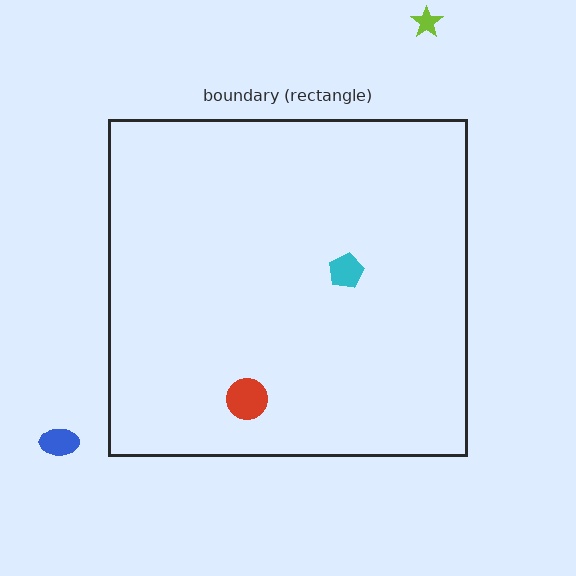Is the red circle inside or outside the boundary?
Inside.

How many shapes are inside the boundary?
2 inside, 2 outside.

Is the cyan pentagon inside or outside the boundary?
Inside.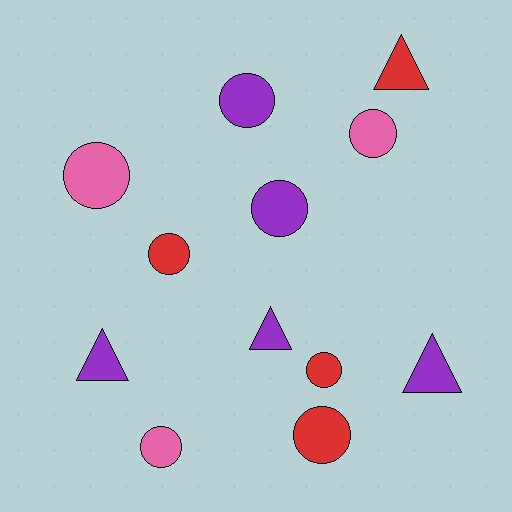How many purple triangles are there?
There are 3 purple triangles.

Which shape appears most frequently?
Circle, with 8 objects.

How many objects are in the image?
There are 12 objects.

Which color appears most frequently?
Purple, with 5 objects.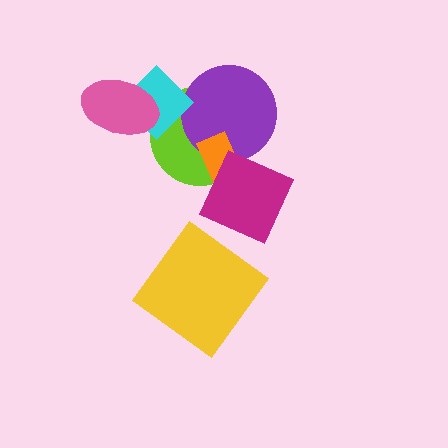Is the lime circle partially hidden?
Yes, it is partially covered by another shape.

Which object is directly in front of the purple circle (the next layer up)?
The orange rectangle is directly in front of the purple circle.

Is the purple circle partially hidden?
Yes, it is partially covered by another shape.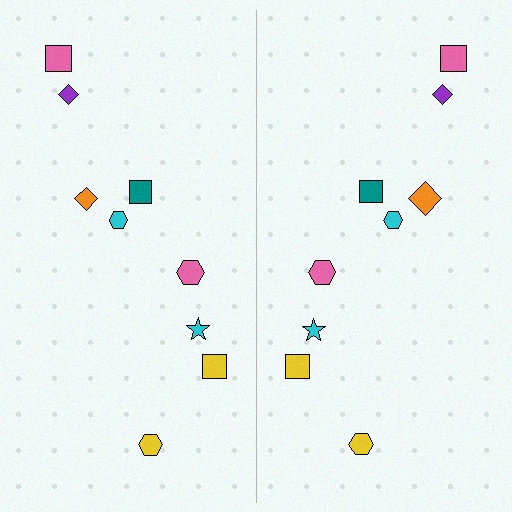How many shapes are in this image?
There are 18 shapes in this image.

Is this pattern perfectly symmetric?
No, the pattern is not perfectly symmetric. The orange diamond on the right side has a different size than its mirror counterpart.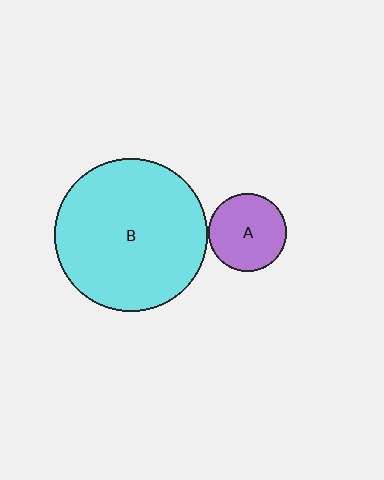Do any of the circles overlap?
No, none of the circles overlap.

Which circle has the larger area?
Circle B (cyan).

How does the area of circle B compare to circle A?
Approximately 3.9 times.